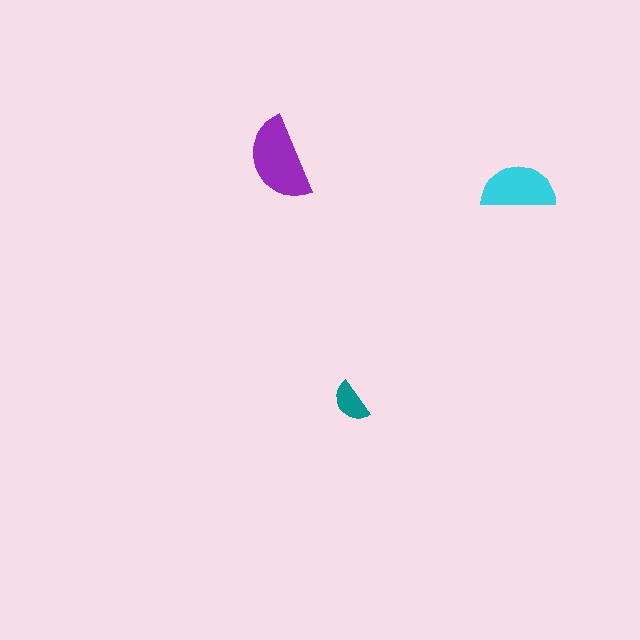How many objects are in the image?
There are 3 objects in the image.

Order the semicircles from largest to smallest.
the purple one, the cyan one, the teal one.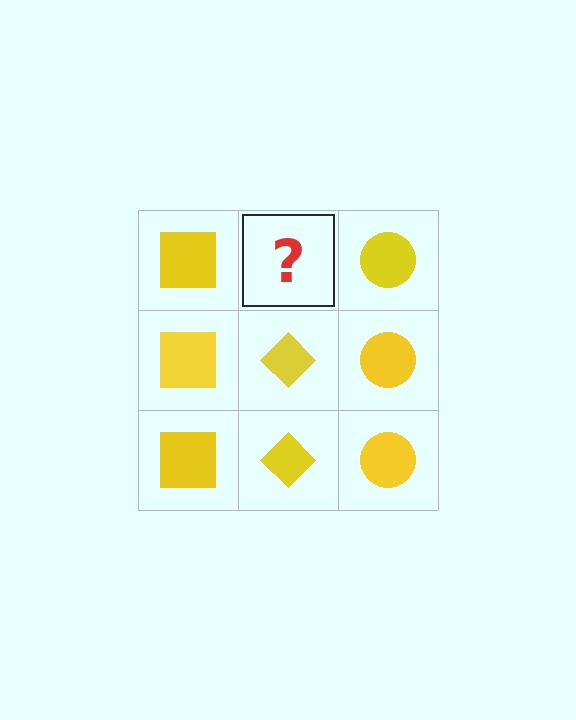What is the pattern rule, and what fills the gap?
The rule is that each column has a consistent shape. The gap should be filled with a yellow diamond.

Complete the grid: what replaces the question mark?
The question mark should be replaced with a yellow diamond.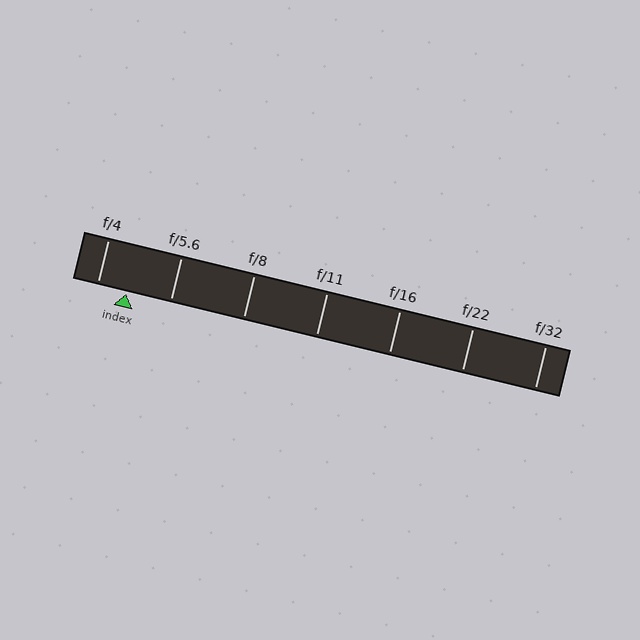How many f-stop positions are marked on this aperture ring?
There are 7 f-stop positions marked.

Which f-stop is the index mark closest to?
The index mark is closest to f/4.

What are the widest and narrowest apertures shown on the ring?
The widest aperture shown is f/4 and the narrowest is f/32.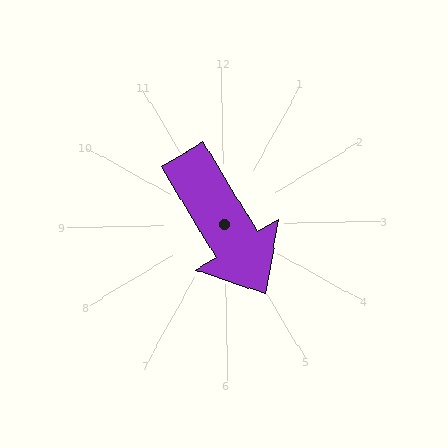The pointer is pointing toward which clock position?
Roughly 5 o'clock.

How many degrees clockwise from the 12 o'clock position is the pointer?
Approximately 150 degrees.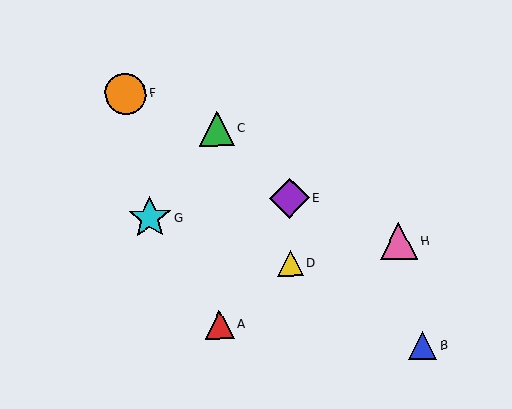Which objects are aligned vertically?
Objects D, E are aligned vertically.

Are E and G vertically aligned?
No, E is at x≈289 and G is at x≈150.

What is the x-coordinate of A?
Object A is at x≈219.